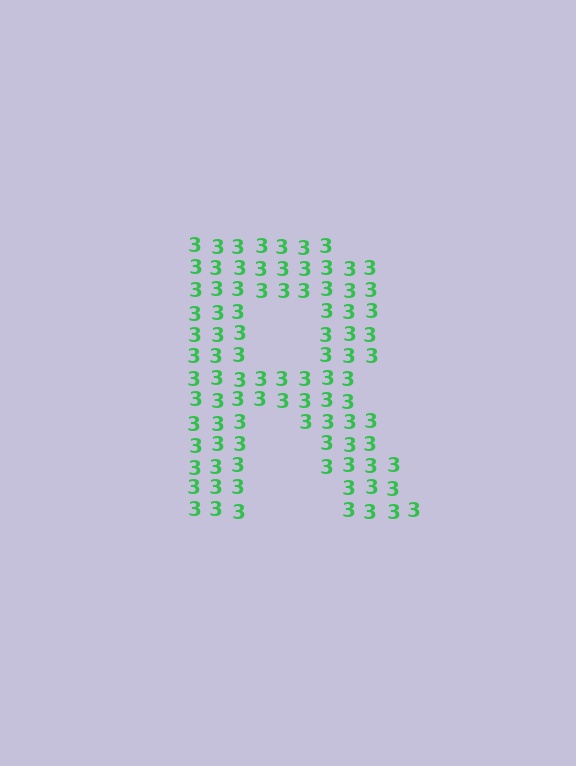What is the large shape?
The large shape is the letter R.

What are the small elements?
The small elements are digit 3's.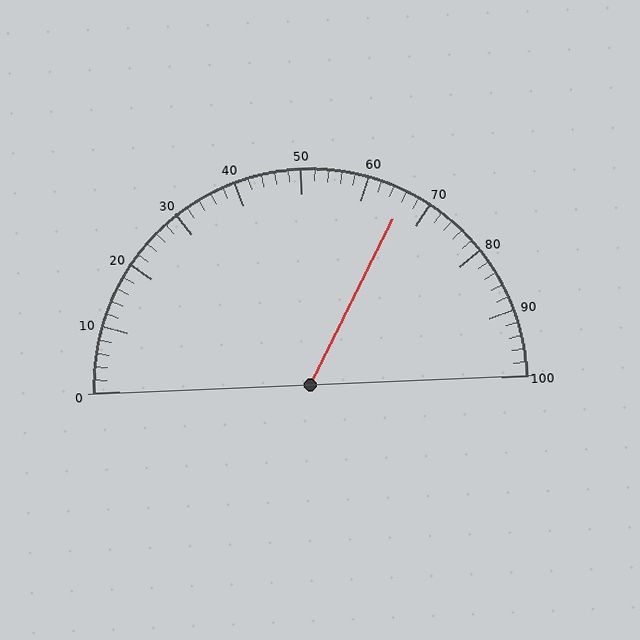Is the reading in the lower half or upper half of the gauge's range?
The reading is in the upper half of the range (0 to 100).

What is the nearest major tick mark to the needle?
The nearest major tick mark is 70.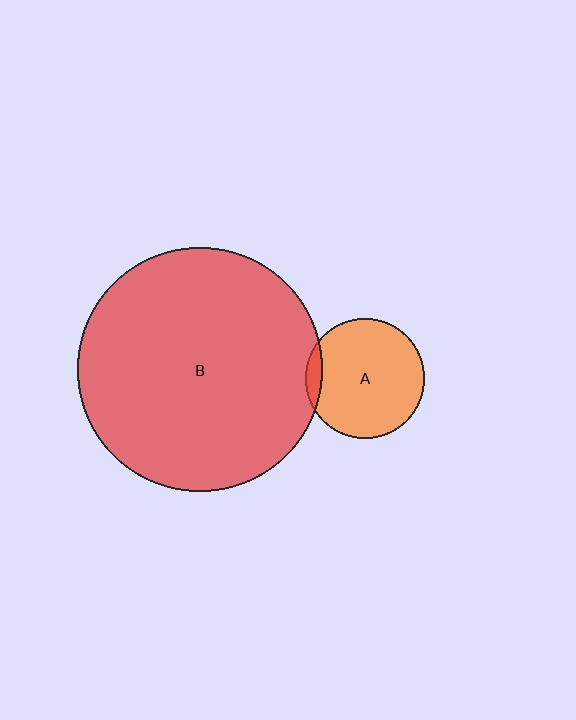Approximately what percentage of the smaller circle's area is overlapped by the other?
Approximately 5%.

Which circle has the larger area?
Circle B (red).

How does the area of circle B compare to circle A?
Approximately 4.2 times.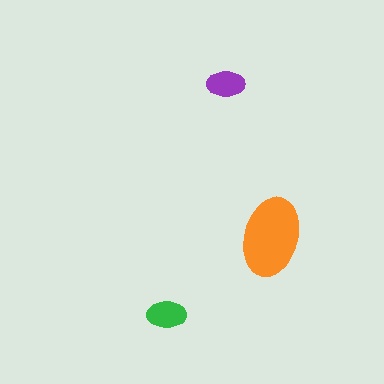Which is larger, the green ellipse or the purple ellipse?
The green one.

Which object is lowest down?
The green ellipse is bottommost.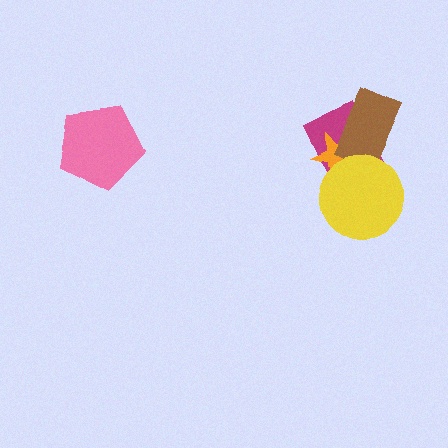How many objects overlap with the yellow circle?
3 objects overlap with the yellow circle.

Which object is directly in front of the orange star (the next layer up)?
The brown rectangle is directly in front of the orange star.